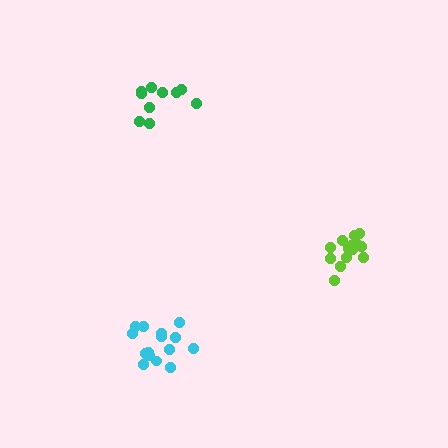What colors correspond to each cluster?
The clusters are colored: lime, cyan, green.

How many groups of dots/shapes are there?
There are 3 groups.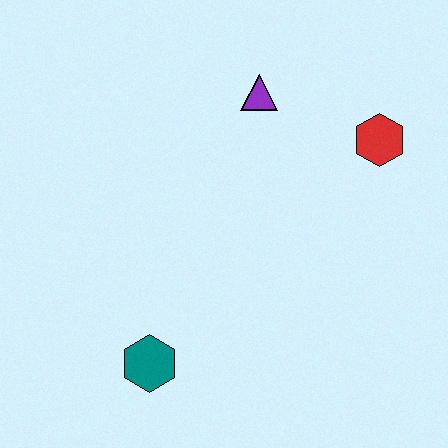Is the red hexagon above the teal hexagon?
Yes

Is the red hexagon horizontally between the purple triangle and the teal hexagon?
No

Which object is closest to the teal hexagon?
The purple triangle is closest to the teal hexagon.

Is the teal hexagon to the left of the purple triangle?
Yes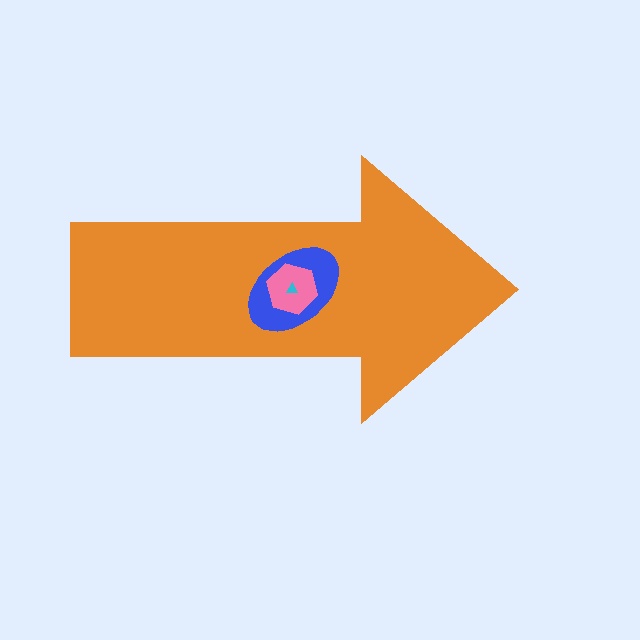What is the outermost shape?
The orange arrow.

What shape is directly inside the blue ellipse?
The pink hexagon.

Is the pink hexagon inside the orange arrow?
Yes.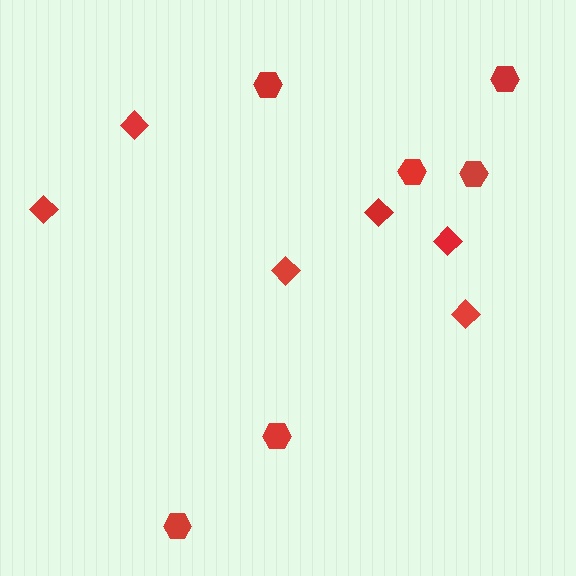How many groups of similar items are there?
There are 2 groups: one group of hexagons (6) and one group of diamonds (6).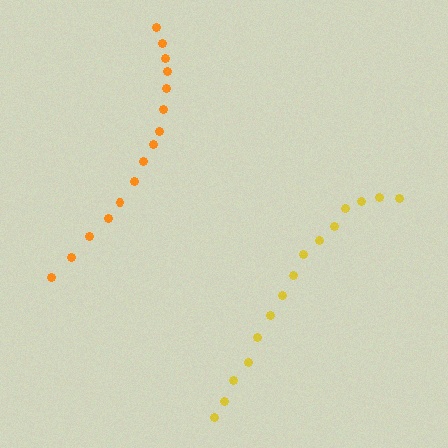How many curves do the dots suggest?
There are 2 distinct paths.